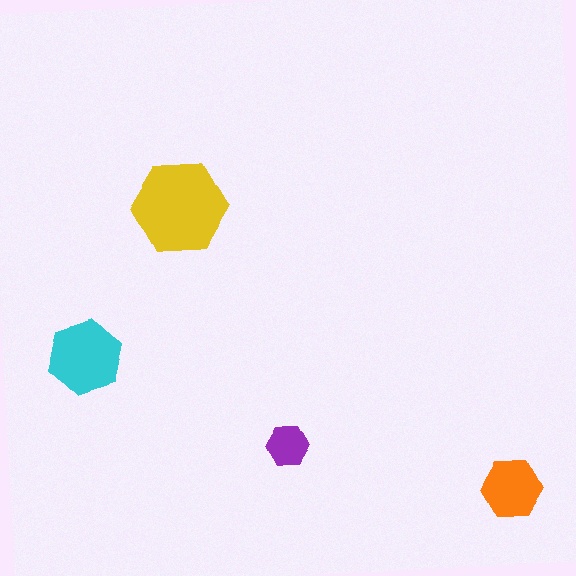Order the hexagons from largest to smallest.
the yellow one, the cyan one, the orange one, the purple one.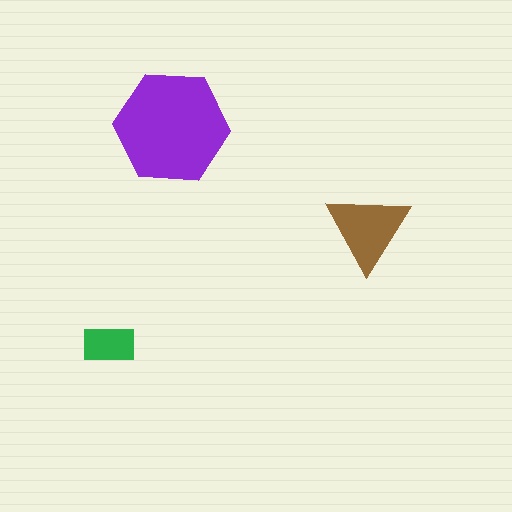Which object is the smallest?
The green rectangle.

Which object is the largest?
The purple hexagon.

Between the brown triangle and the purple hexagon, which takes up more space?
The purple hexagon.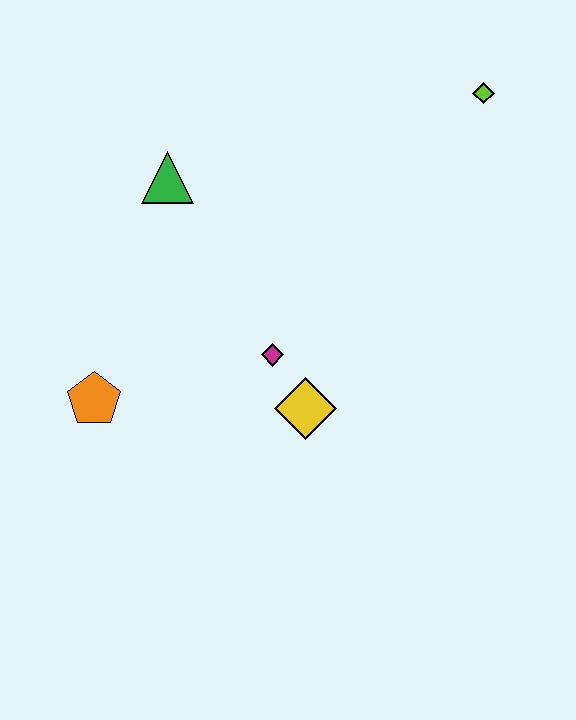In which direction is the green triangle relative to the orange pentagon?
The green triangle is above the orange pentagon.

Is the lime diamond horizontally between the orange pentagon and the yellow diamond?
No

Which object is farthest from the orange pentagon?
The lime diamond is farthest from the orange pentagon.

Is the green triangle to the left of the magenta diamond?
Yes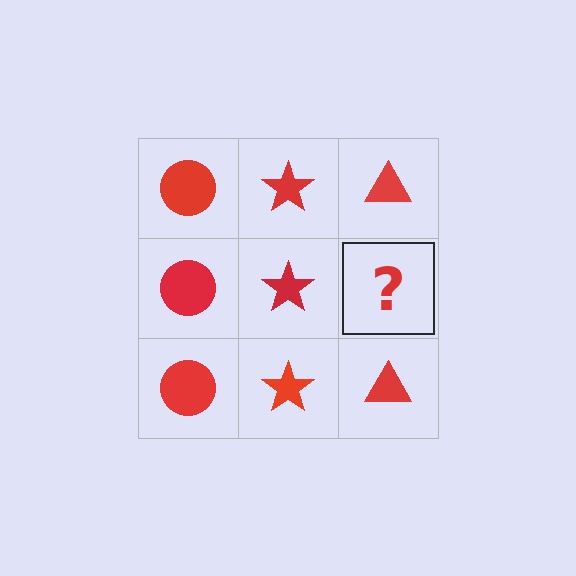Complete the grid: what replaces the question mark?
The question mark should be replaced with a red triangle.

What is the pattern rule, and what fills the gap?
The rule is that each column has a consistent shape. The gap should be filled with a red triangle.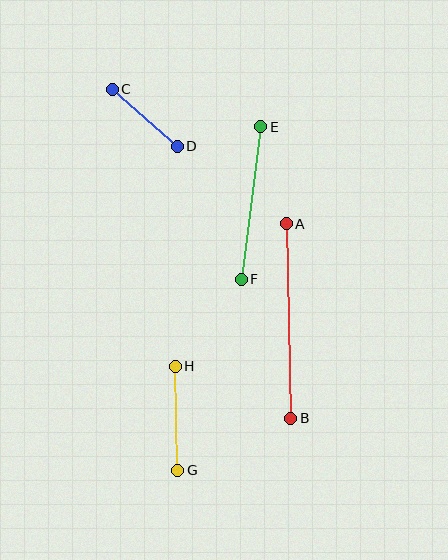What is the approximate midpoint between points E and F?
The midpoint is at approximately (251, 203) pixels.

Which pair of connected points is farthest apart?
Points A and B are farthest apart.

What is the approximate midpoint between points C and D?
The midpoint is at approximately (145, 118) pixels.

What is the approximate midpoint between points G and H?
The midpoint is at approximately (177, 418) pixels.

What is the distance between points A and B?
The distance is approximately 195 pixels.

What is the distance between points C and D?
The distance is approximately 86 pixels.